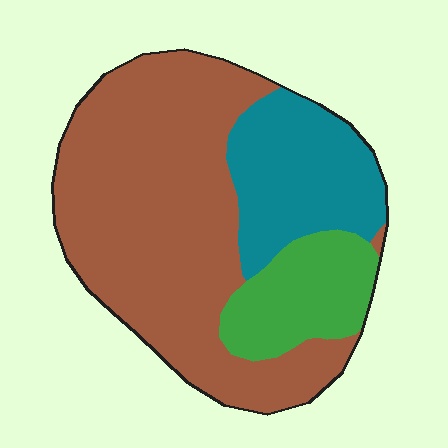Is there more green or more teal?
Teal.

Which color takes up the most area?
Brown, at roughly 60%.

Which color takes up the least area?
Green, at roughly 15%.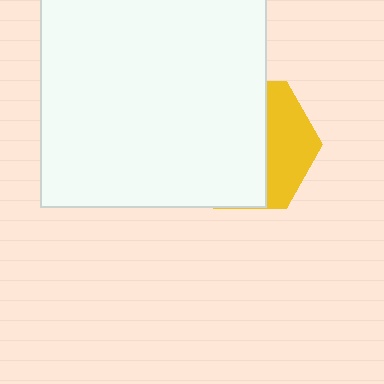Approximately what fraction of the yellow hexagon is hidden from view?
Roughly 65% of the yellow hexagon is hidden behind the white square.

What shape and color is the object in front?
The object in front is a white square.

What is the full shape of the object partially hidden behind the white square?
The partially hidden object is a yellow hexagon.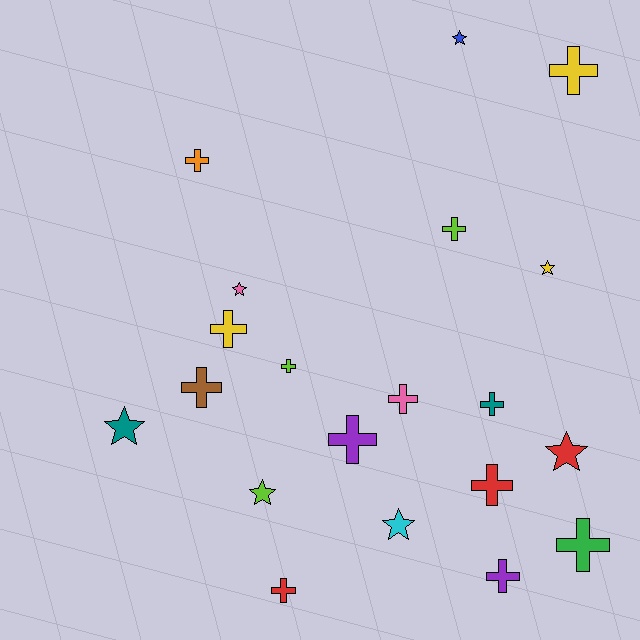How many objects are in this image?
There are 20 objects.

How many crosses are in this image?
There are 13 crosses.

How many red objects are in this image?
There are 3 red objects.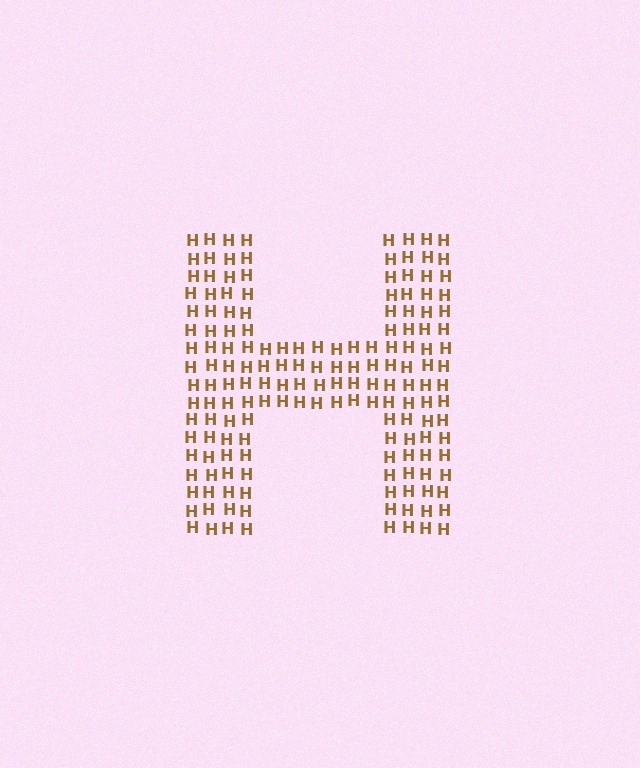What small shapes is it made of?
It is made of small letter H's.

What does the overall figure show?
The overall figure shows the letter H.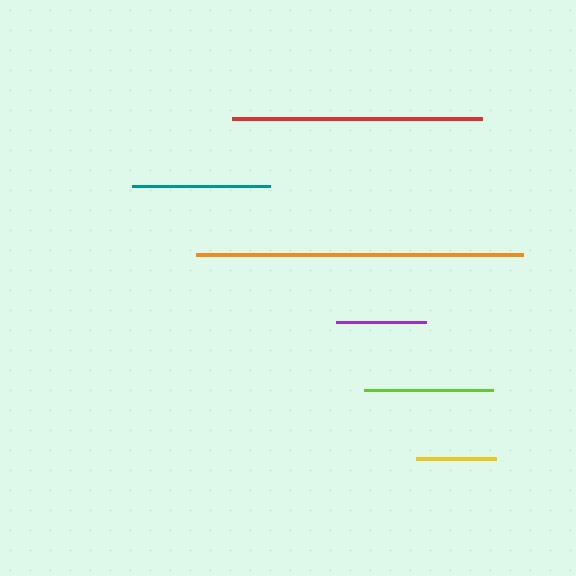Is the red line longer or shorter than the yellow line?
The red line is longer than the yellow line.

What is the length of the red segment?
The red segment is approximately 250 pixels long.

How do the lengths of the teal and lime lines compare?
The teal and lime lines are approximately the same length.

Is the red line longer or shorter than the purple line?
The red line is longer than the purple line.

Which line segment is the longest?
The orange line is the longest at approximately 327 pixels.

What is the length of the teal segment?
The teal segment is approximately 139 pixels long.